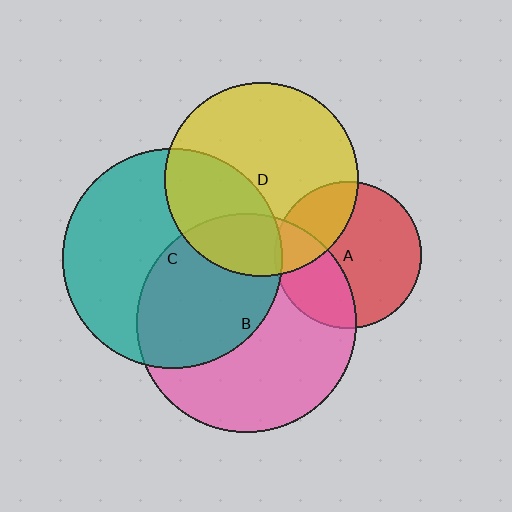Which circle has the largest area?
Circle C (teal).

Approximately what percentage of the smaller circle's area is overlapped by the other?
Approximately 35%.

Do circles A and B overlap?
Yes.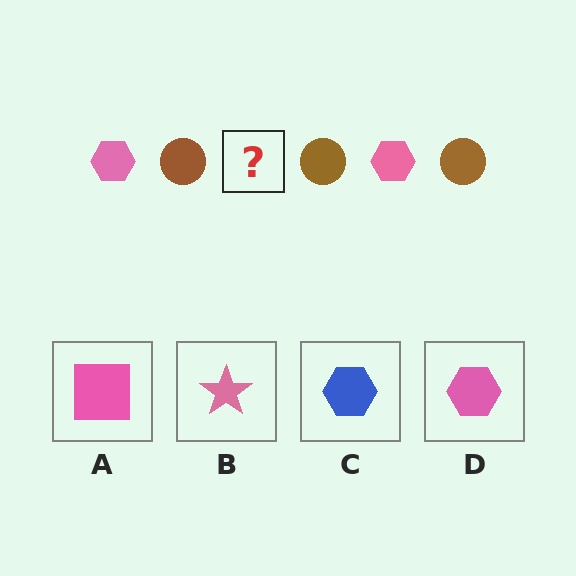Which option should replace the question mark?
Option D.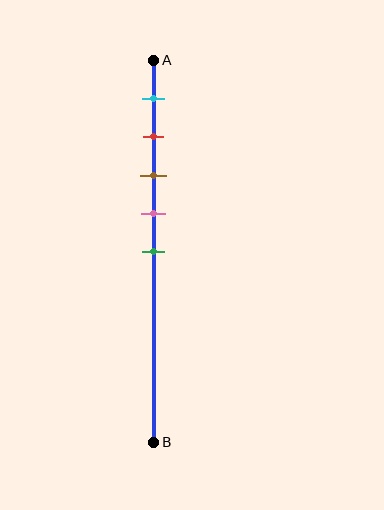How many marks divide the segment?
There are 5 marks dividing the segment.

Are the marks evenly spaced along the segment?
Yes, the marks are approximately evenly spaced.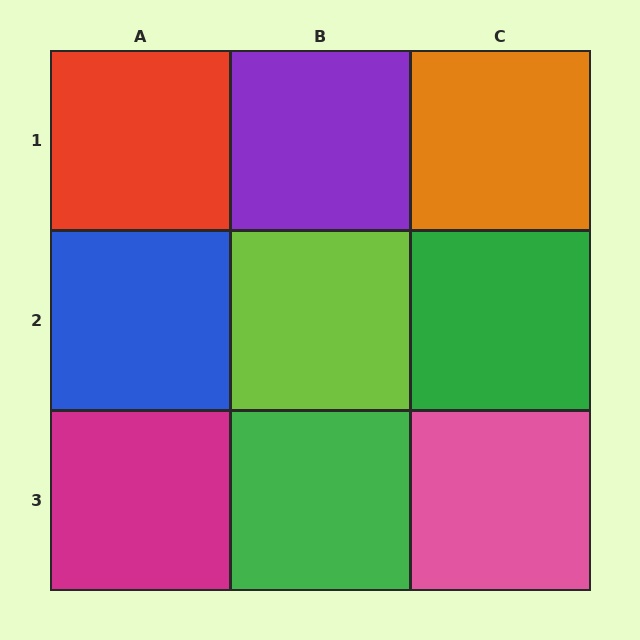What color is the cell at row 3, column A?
Magenta.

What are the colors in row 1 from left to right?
Red, purple, orange.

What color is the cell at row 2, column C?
Green.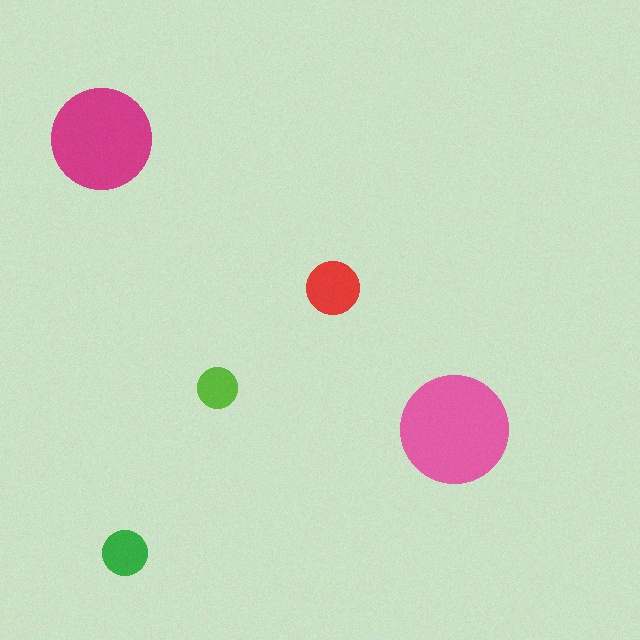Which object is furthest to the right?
The pink circle is rightmost.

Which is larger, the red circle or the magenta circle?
The magenta one.